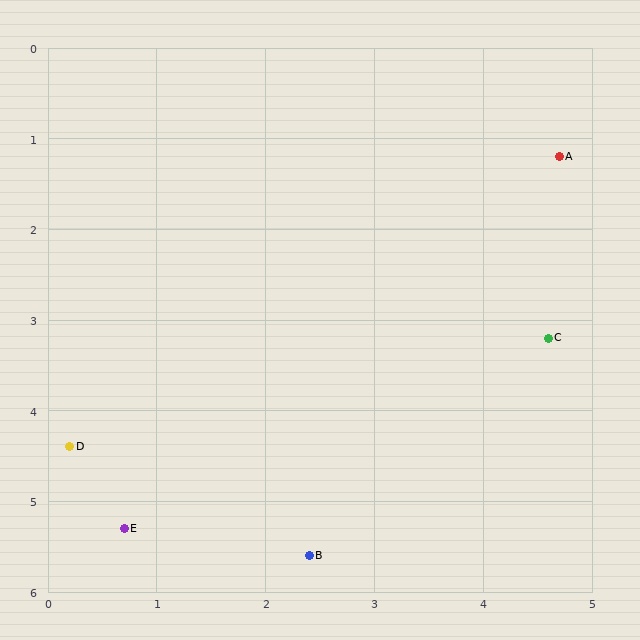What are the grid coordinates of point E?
Point E is at approximately (0.7, 5.3).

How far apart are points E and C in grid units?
Points E and C are about 4.4 grid units apart.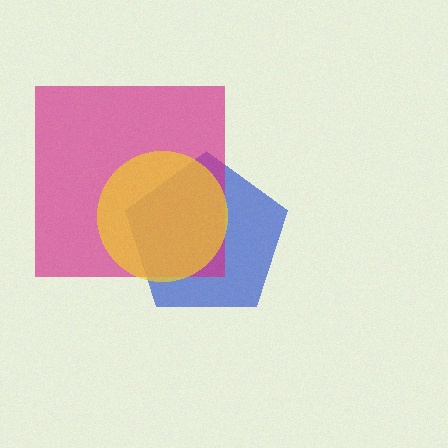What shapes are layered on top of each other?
The layered shapes are: a blue pentagon, a magenta square, a yellow circle.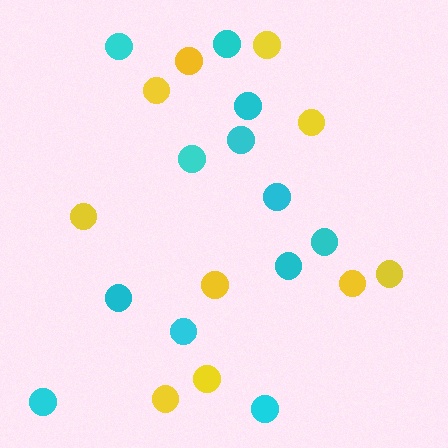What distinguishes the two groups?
There are 2 groups: one group of yellow circles (10) and one group of cyan circles (12).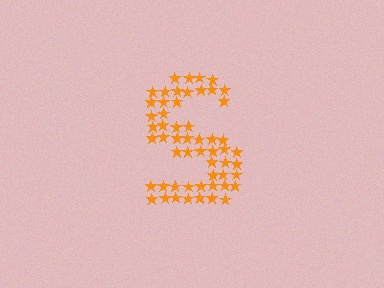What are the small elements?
The small elements are stars.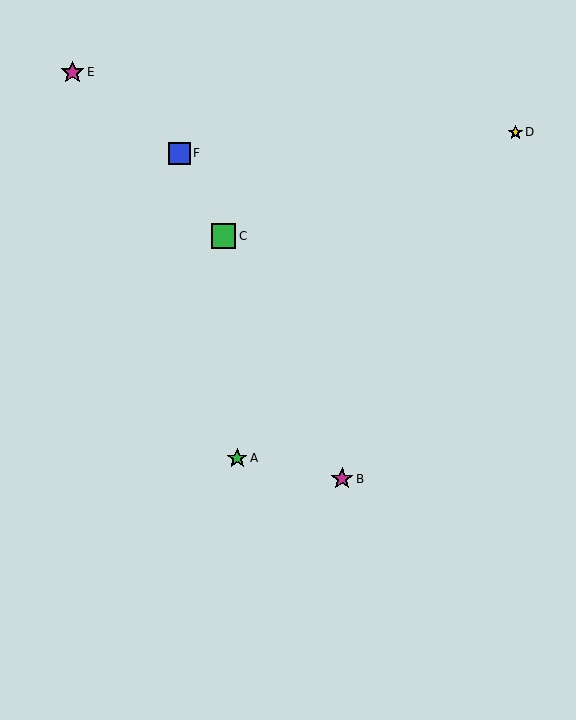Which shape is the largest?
The green square (labeled C) is the largest.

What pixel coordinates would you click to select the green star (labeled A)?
Click at (237, 458) to select the green star A.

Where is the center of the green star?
The center of the green star is at (237, 458).